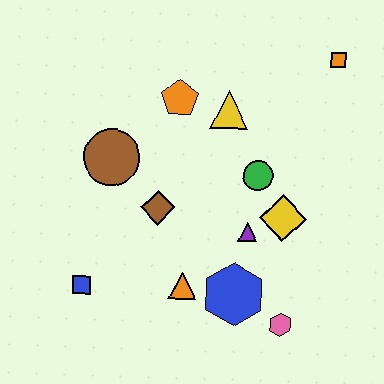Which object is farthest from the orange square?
The blue square is farthest from the orange square.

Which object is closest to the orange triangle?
The blue hexagon is closest to the orange triangle.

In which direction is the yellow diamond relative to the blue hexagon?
The yellow diamond is above the blue hexagon.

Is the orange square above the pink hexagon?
Yes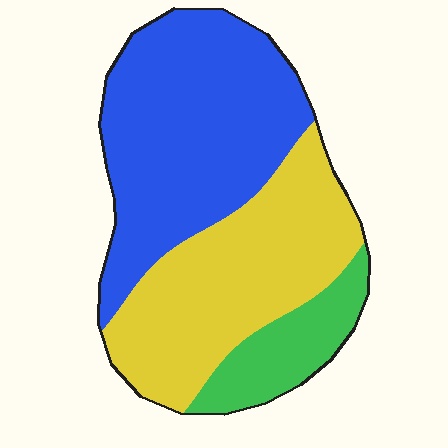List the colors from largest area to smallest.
From largest to smallest: blue, yellow, green.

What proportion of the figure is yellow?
Yellow covers roughly 40% of the figure.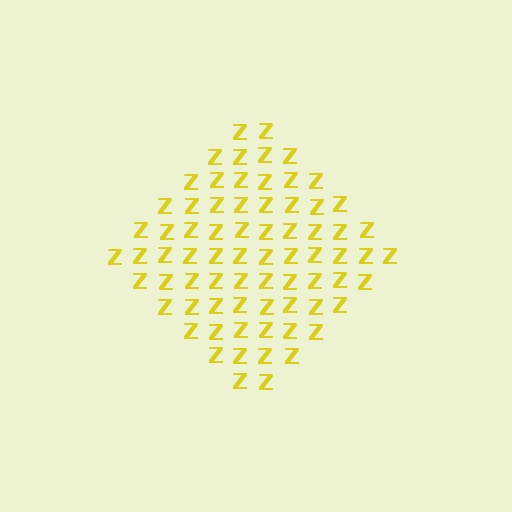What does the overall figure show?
The overall figure shows a diamond.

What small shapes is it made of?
It is made of small letter Z's.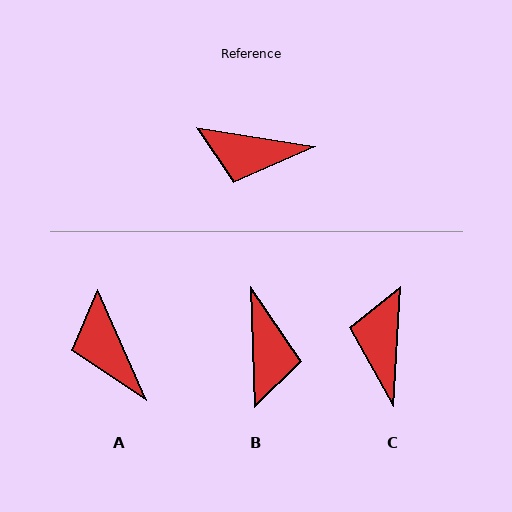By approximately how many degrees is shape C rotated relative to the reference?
Approximately 85 degrees clockwise.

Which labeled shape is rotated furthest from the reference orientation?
B, about 100 degrees away.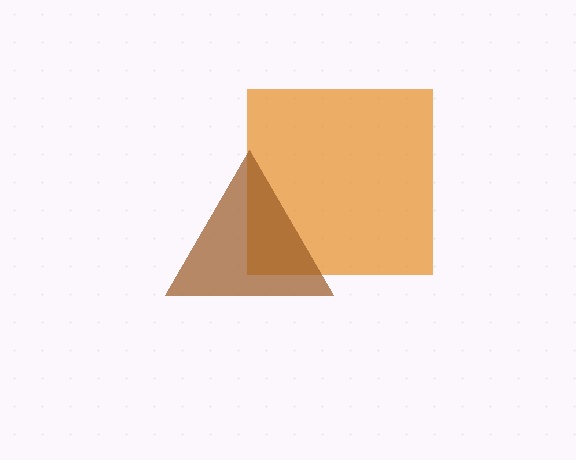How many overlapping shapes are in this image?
There are 2 overlapping shapes in the image.